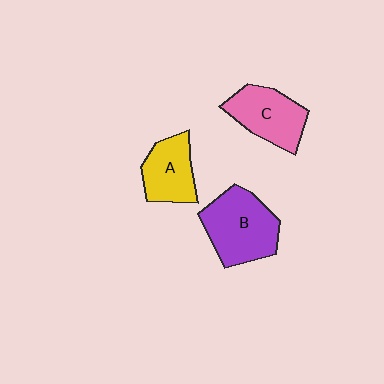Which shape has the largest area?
Shape B (purple).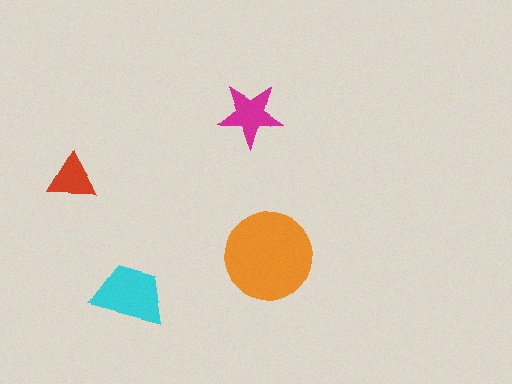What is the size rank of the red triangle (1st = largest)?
4th.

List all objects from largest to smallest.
The orange circle, the cyan trapezoid, the magenta star, the red triangle.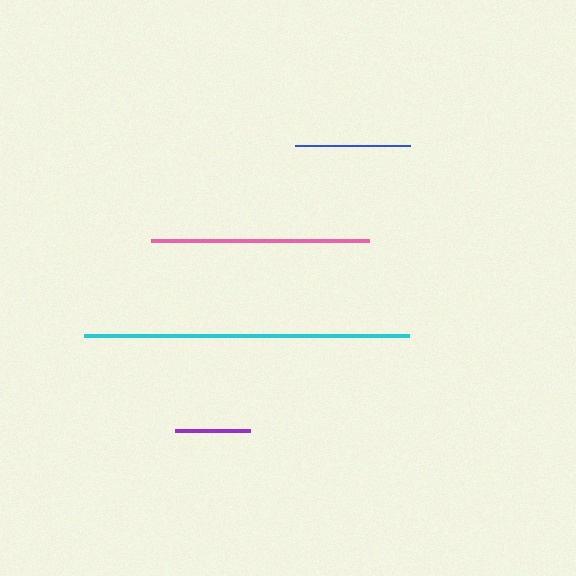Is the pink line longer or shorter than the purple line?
The pink line is longer than the purple line.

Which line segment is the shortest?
The purple line is the shortest at approximately 75 pixels.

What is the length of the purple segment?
The purple segment is approximately 75 pixels long.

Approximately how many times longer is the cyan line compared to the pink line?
The cyan line is approximately 1.5 times the length of the pink line.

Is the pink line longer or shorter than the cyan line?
The cyan line is longer than the pink line.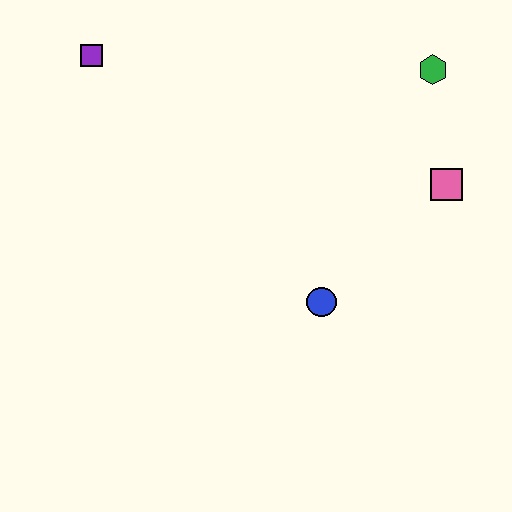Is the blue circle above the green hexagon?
No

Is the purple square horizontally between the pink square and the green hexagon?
No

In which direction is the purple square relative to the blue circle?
The purple square is above the blue circle.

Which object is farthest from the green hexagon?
The purple square is farthest from the green hexagon.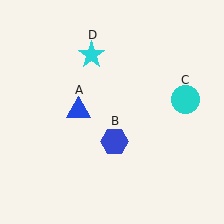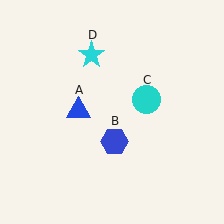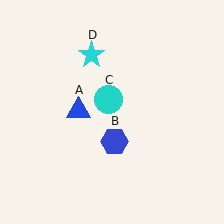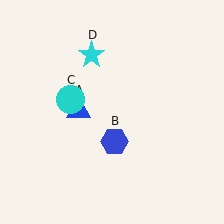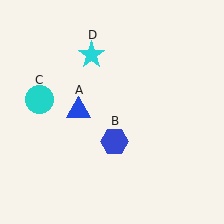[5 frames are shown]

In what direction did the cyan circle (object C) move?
The cyan circle (object C) moved left.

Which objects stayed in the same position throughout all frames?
Blue triangle (object A) and blue hexagon (object B) and cyan star (object D) remained stationary.